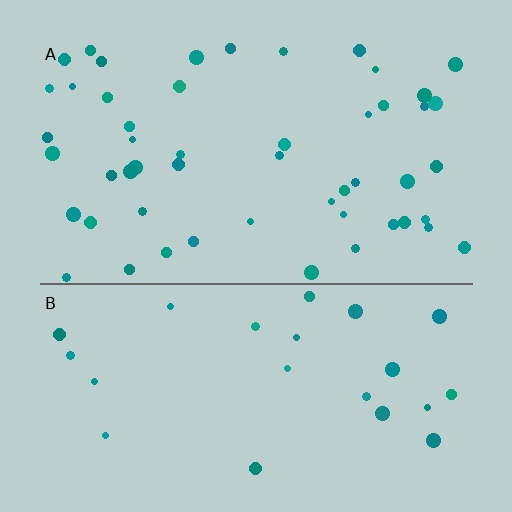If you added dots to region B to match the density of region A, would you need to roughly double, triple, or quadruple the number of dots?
Approximately double.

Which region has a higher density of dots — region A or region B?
A (the top).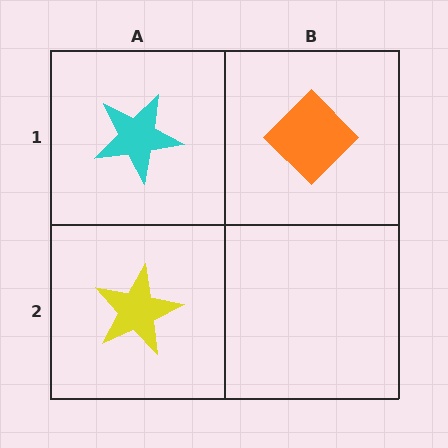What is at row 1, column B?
An orange diamond.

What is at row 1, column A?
A cyan star.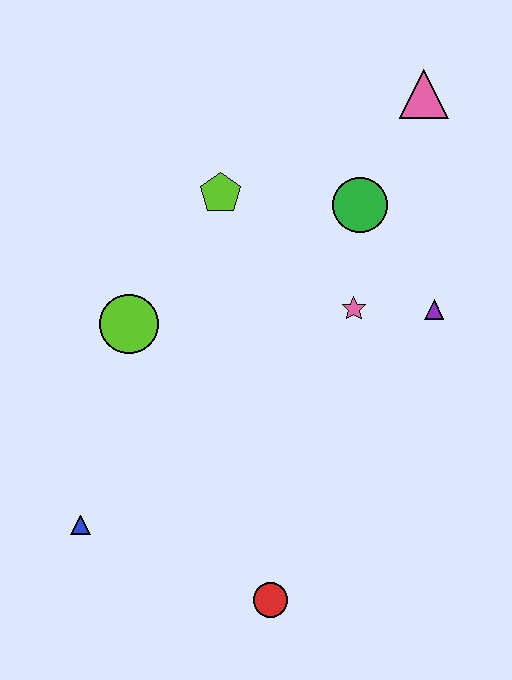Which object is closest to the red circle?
The blue triangle is closest to the red circle.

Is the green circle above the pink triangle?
No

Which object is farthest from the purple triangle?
The blue triangle is farthest from the purple triangle.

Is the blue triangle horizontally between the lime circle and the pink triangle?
No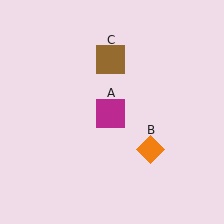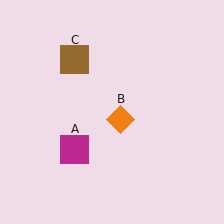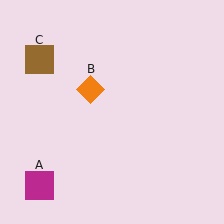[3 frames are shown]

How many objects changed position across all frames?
3 objects changed position: magenta square (object A), orange diamond (object B), brown square (object C).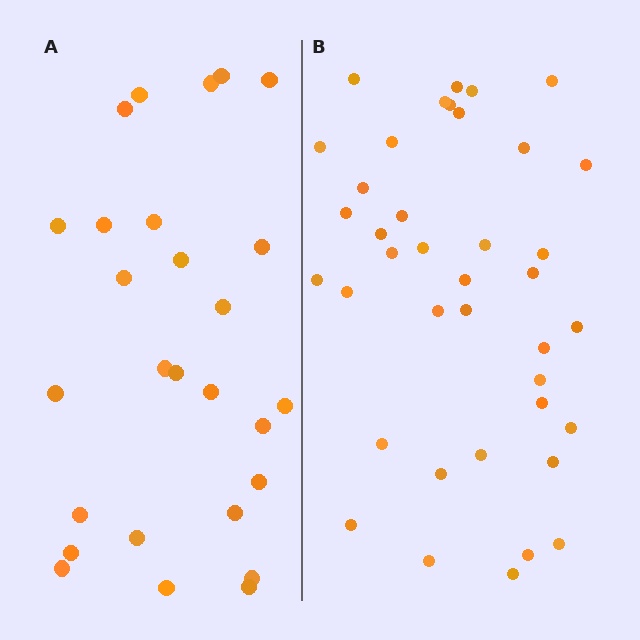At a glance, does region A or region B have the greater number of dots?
Region B (the right region) has more dots.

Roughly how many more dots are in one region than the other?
Region B has roughly 12 or so more dots than region A.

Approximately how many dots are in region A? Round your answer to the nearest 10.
About 30 dots. (The exact count is 27, which rounds to 30.)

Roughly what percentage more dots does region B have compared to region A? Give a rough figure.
About 45% more.